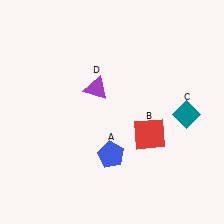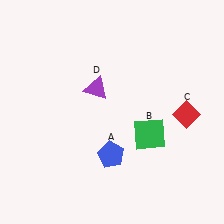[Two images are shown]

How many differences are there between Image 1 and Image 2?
There are 2 differences between the two images.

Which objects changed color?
B changed from red to green. C changed from teal to red.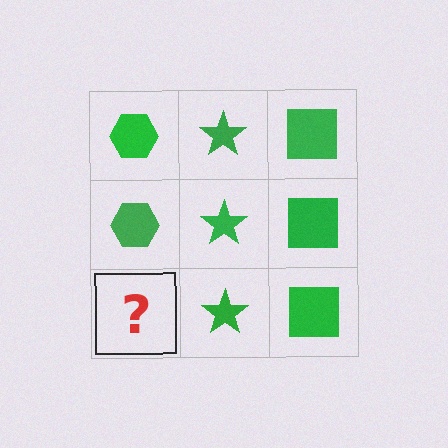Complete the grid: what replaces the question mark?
The question mark should be replaced with a green hexagon.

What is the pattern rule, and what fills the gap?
The rule is that each column has a consistent shape. The gap should be filled with a green hexagon.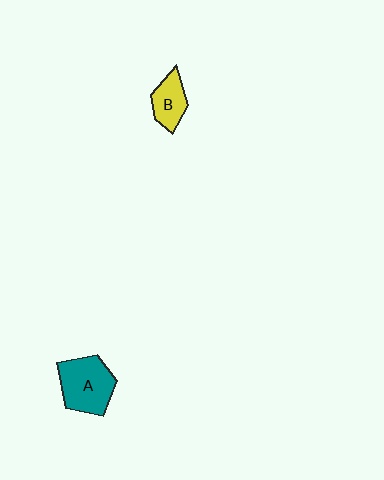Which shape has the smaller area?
Shape B (yellow).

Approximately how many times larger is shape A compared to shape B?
Approximately 1.8 times.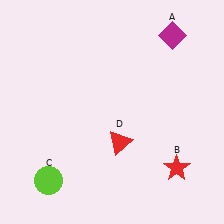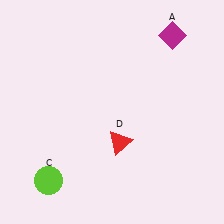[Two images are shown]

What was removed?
The red star (B) was removed in Image 2.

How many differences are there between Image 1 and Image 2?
There is 1 difference between the two images.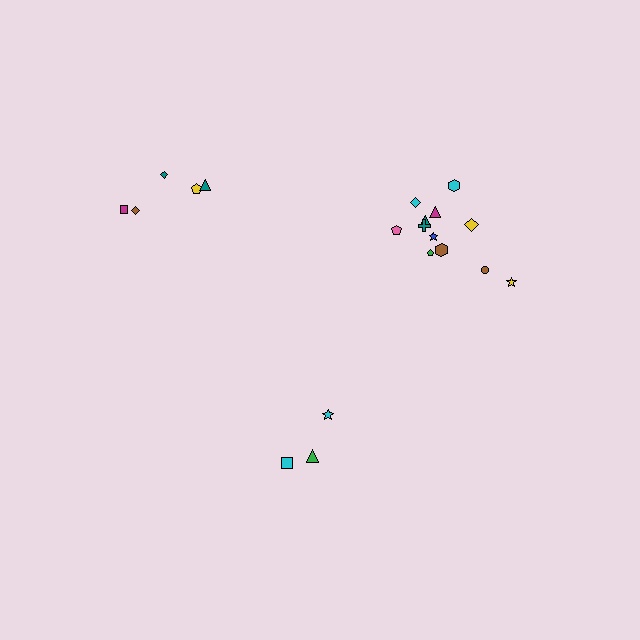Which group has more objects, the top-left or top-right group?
The top-right group.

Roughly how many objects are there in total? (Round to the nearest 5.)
Roughly 20 objects in total.